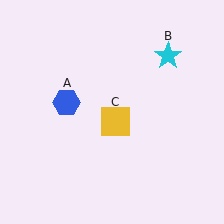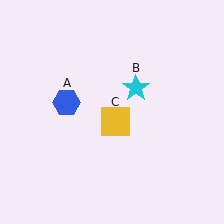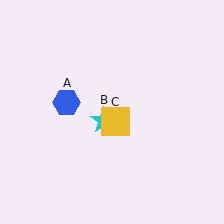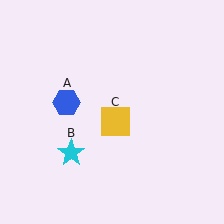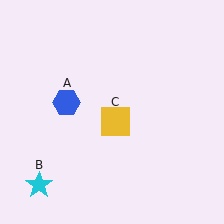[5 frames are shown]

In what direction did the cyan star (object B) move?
The cyan star (object B) moved down and to the left.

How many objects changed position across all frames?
1 object changed position: cyan star (object B).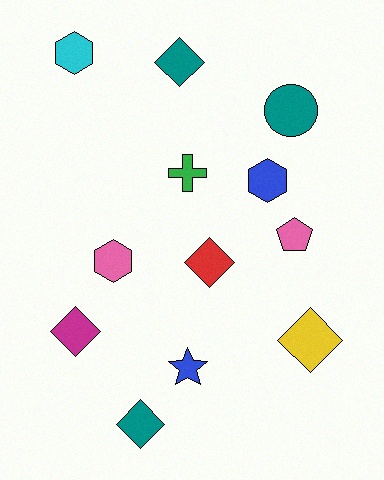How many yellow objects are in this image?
There is 1 yellow object.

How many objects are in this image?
There are 12 objects.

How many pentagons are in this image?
There is 1 pentagon.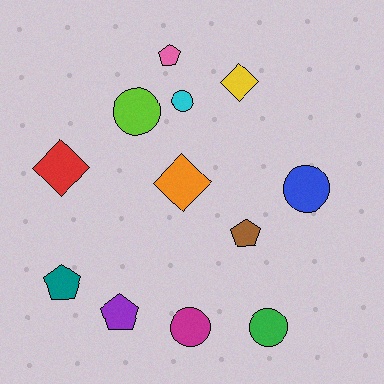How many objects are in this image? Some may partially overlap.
There are 12 objects.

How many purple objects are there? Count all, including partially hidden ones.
There is 1 purple object.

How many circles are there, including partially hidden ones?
There are 5 circles.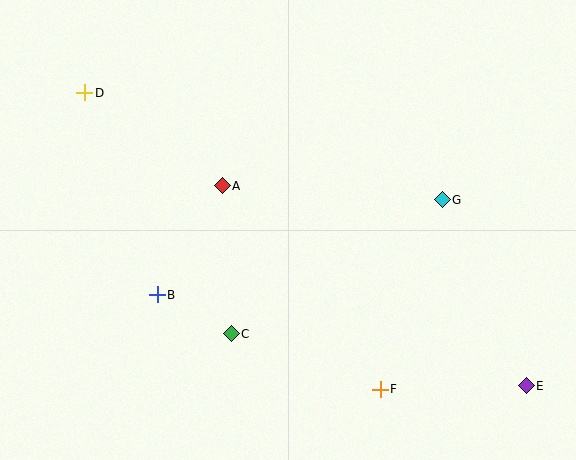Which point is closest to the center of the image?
Point A at (222, 186) is closest to the center.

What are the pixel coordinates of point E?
Point E is at (526, 386).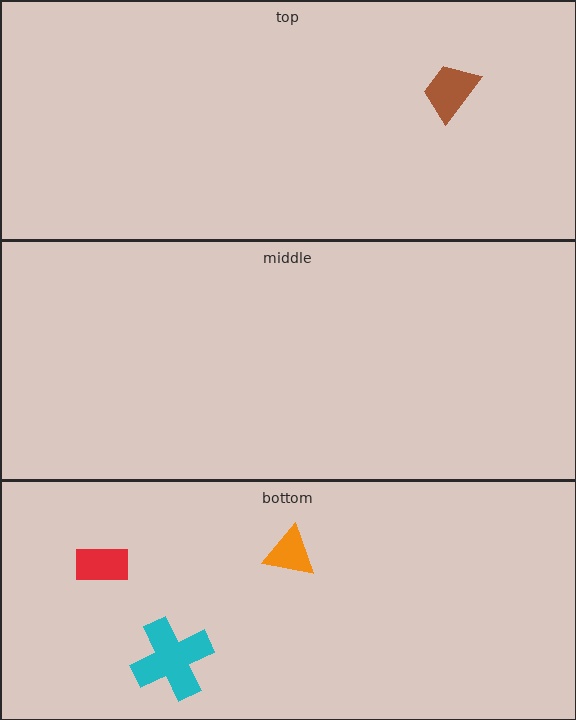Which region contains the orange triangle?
The bottom region.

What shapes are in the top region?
The brown trapezoid.